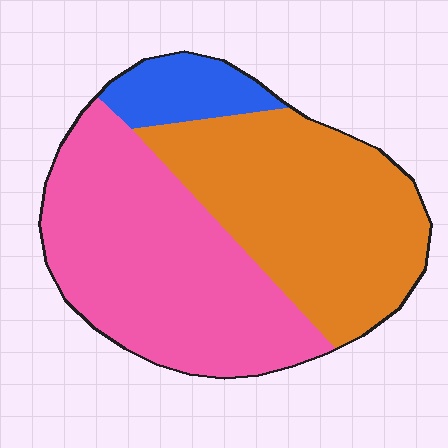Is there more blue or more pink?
Pink.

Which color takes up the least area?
Blue, at roughly 10%.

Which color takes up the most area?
Pink, at roughly 45%.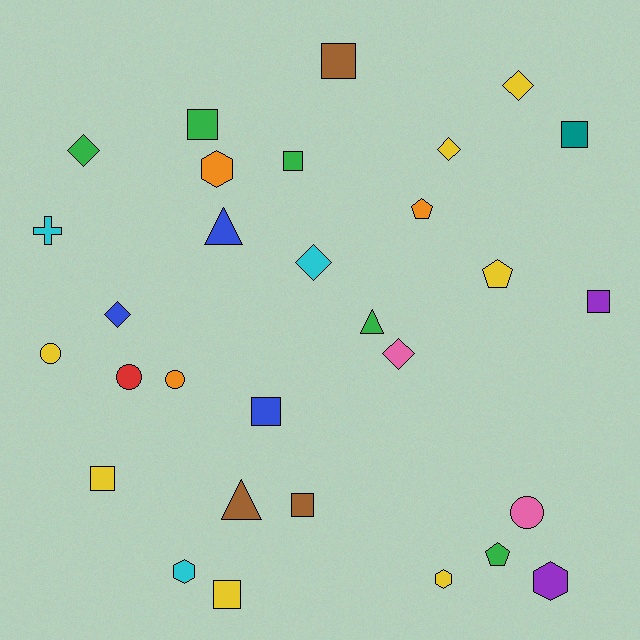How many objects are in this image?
There are 30 objects.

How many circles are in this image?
There are 4 circles.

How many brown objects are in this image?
There are 3 brown objects.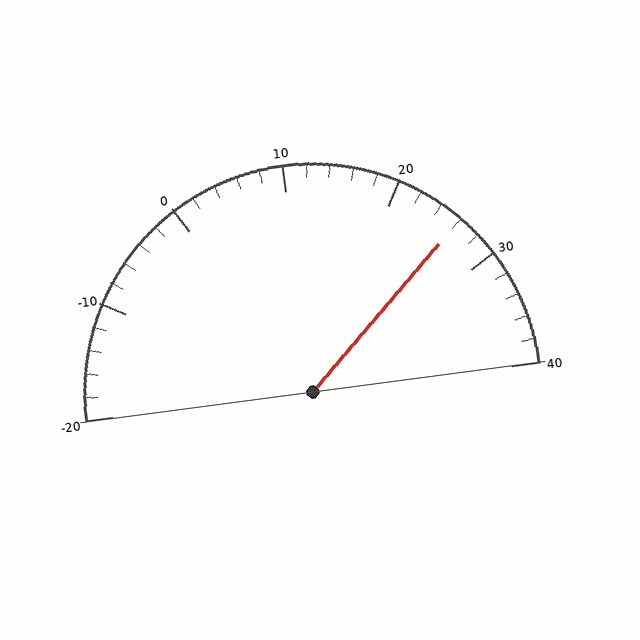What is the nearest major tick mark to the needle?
The nearest major tick mark is 30.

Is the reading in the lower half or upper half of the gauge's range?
The reading is in the upper half of the range (-20 to 40).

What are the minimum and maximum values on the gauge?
The gauge ranges from -20 to 40.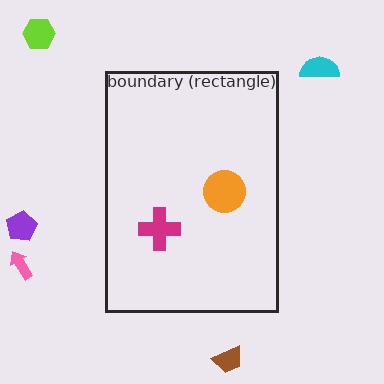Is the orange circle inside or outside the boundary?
Inside.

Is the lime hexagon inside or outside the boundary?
Outside.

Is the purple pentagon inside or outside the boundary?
Outside.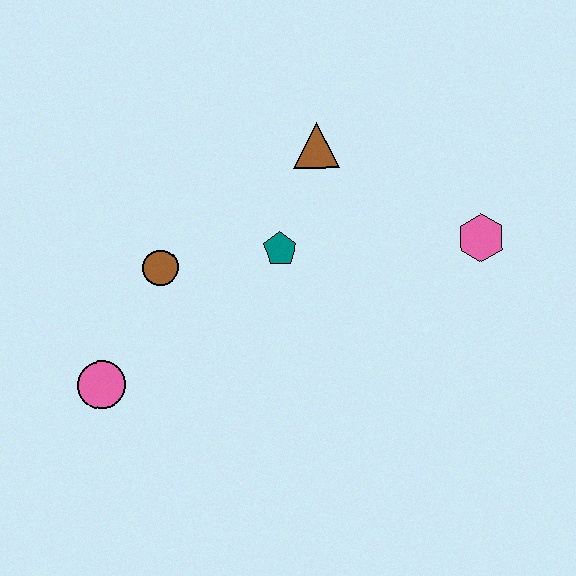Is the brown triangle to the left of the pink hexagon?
Yes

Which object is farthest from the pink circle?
The pink hexagon is farthest from the pink circle.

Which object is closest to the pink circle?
The brown circle is closest to the pink circle.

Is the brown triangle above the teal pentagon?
Yes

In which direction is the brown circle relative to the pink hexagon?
The brown circle is to the left of the pink hexagon.